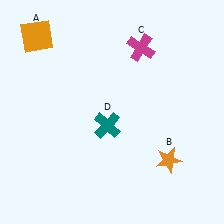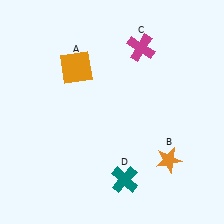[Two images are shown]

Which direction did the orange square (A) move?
The orange square (A) moved right.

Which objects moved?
The objects that moved are: the orange square (A), the teal cross (D).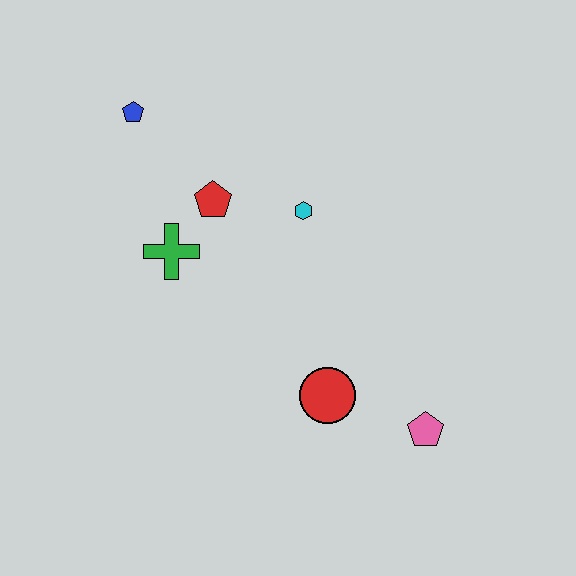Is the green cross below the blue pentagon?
Yes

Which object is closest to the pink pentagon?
The red circle is closest to the pink pentagon.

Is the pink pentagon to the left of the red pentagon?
No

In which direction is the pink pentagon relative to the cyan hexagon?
The pink pentagon is below the cyan hexagon.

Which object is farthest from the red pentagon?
The pink pentagon is farthest from the red pentagon.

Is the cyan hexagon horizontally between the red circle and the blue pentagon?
Yes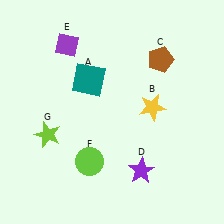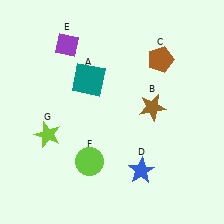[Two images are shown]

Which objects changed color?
B changed from yellow to brown. D changed from purple to blue.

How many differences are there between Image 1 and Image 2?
There are 2 differences between the two images.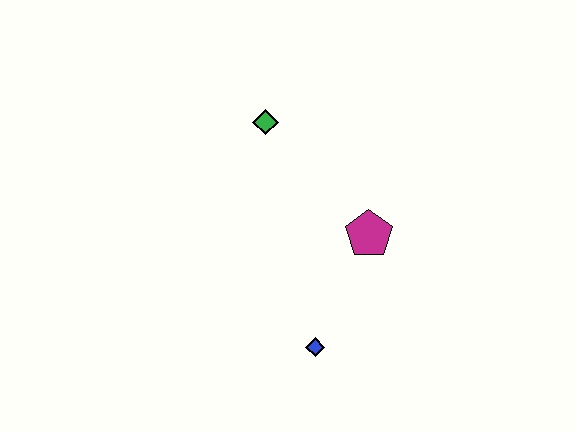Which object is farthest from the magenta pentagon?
The green diamond is farthest from the magenta pentagon.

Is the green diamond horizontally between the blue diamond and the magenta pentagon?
No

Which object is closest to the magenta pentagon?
The blue diamond is closest to the magenta pentagon.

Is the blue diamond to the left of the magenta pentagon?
Yes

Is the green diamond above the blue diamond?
Yes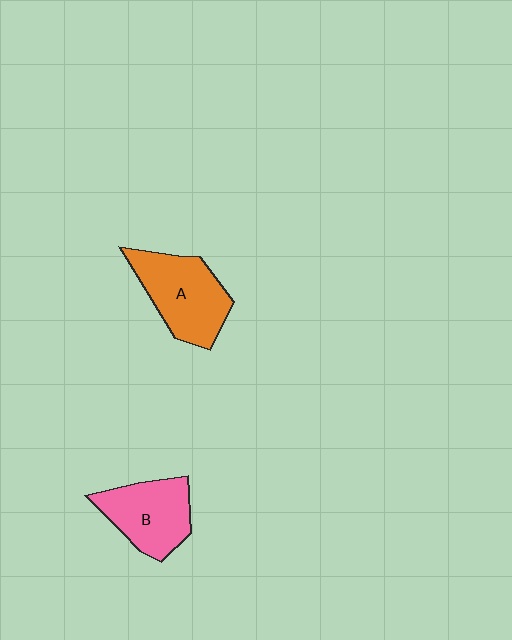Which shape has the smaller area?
Shape B (pink).